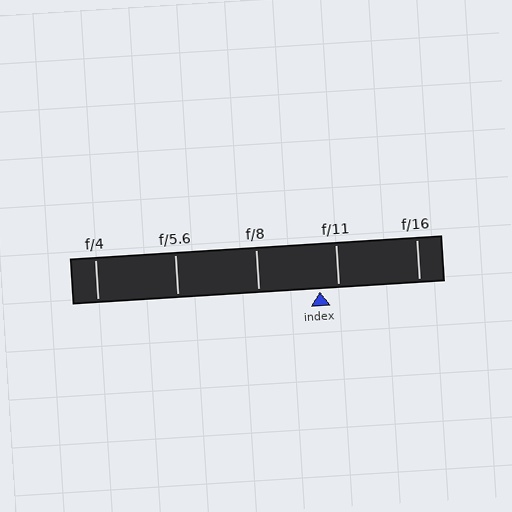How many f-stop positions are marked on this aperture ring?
There are 5 f-stop positions marked.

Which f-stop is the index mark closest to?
The index mark is closest to f/11.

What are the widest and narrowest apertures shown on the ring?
The widest aperture shown is f/4 and the narrowest is f/16.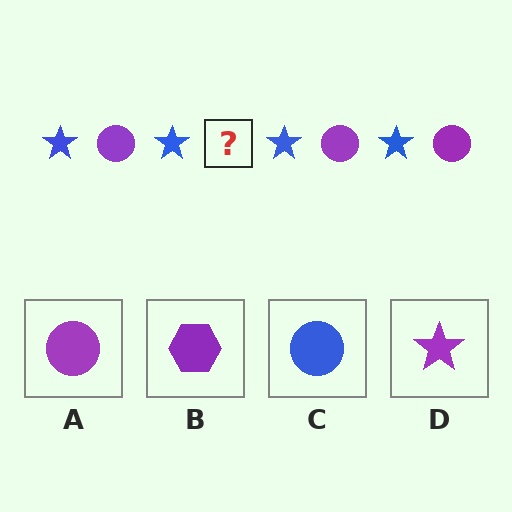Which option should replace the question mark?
Option A.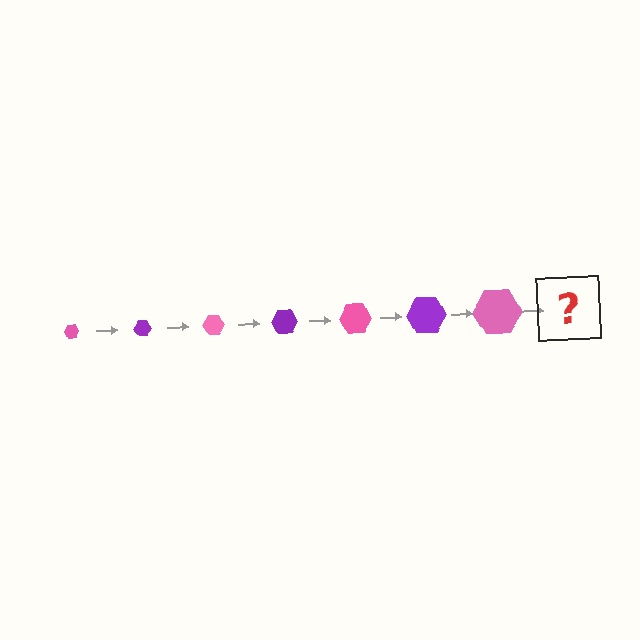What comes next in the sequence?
The next element should be a purple hexagon, larger than the previous one.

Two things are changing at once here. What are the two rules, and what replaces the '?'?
The two rules are that the hexagon grows larger each step and the color cycles through pink and purple. The '?' should be a purple hexagon, larger than the previous one.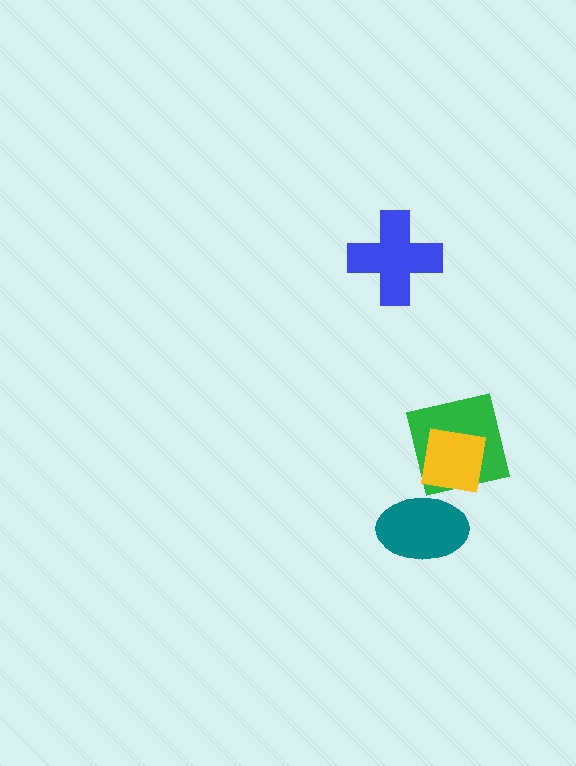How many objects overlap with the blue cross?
0 objects overlap with the blue cross.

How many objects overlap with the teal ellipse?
0 objects overlap with the teal ellipse.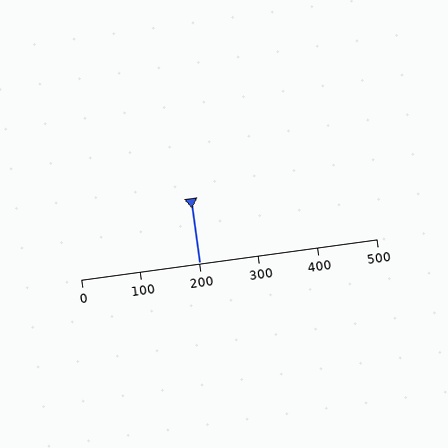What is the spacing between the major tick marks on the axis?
The major ticks are spaced 100 apart.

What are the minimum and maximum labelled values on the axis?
The axis runs from 0 to 500.